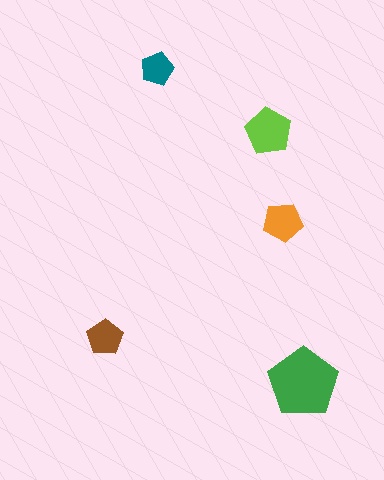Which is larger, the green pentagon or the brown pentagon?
The green one.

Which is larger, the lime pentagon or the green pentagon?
The green one.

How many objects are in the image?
There are 5 objects in the image.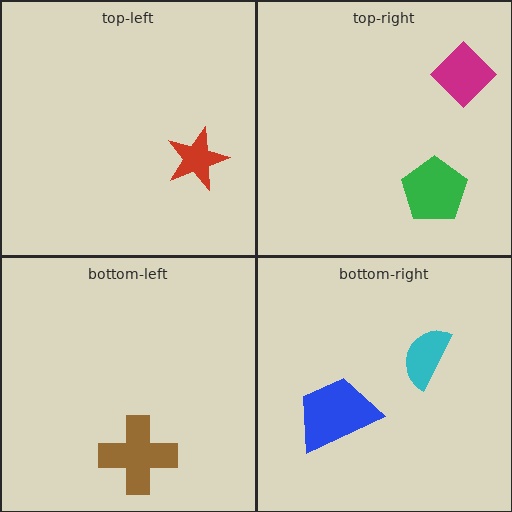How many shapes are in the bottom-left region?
1.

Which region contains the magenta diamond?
The top-right region.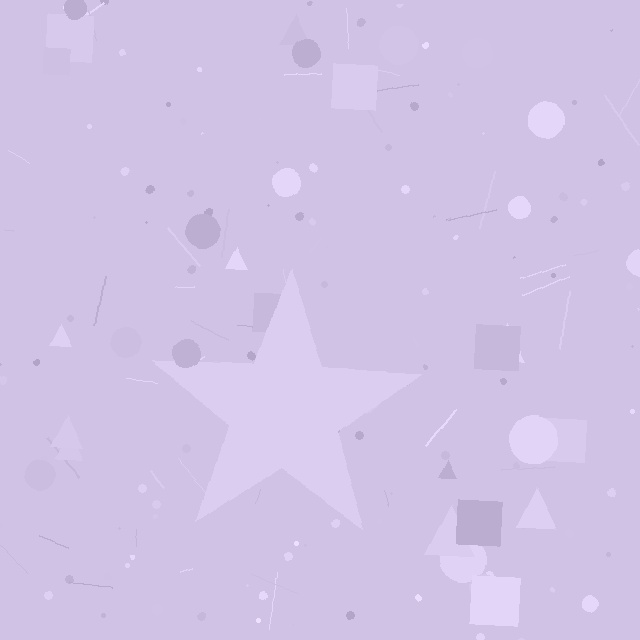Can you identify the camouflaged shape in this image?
The camouflaged shape is a star.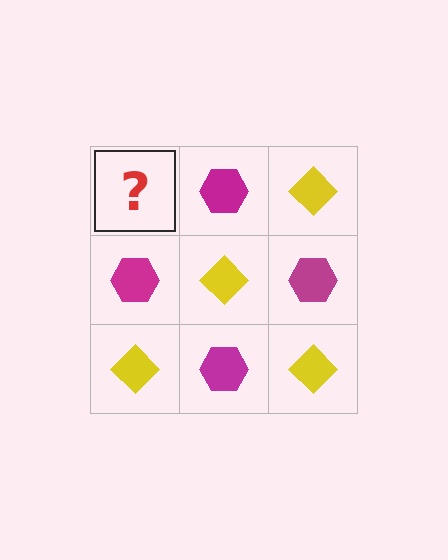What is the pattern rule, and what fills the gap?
The rule is that it alternates yellow diamond and magenta hexagon in a checkerboard pattern. The gap should be filled with a yellow diamond.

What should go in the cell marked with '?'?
The missing cell should contain a yellow diamond.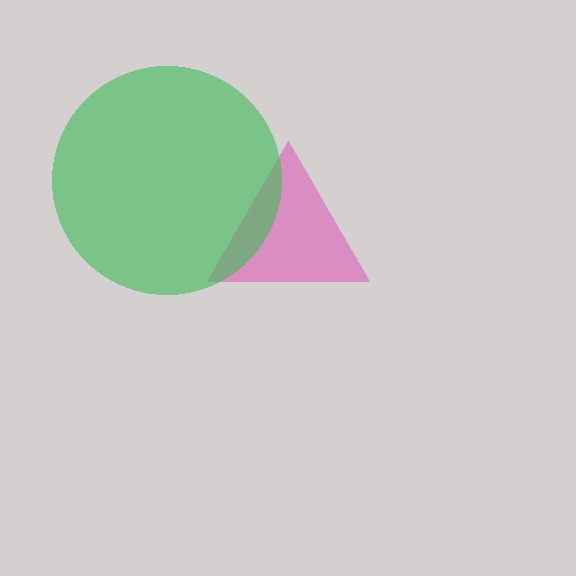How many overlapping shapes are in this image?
There are 2 overlapping shapes in the image.